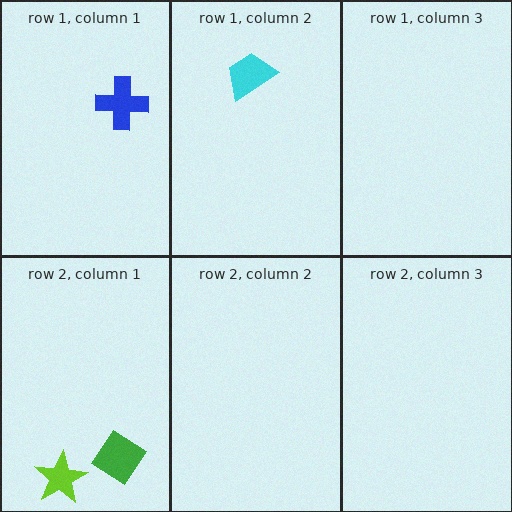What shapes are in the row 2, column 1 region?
The green diamond, the lime star.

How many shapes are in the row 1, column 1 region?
1.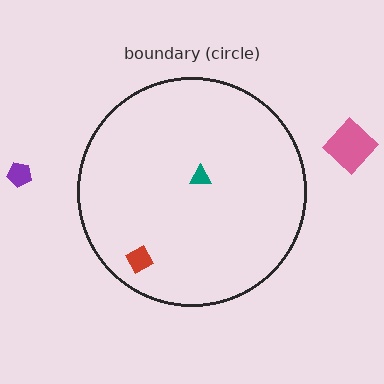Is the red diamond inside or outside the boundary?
Inside.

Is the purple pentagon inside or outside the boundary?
Outside.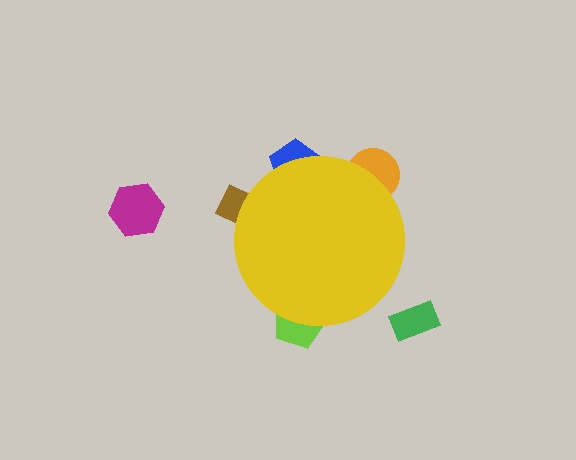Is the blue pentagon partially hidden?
Yes, the blue pentagon is partially hidden behind the yellow circle.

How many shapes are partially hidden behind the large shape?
4 shapes are partially hidden.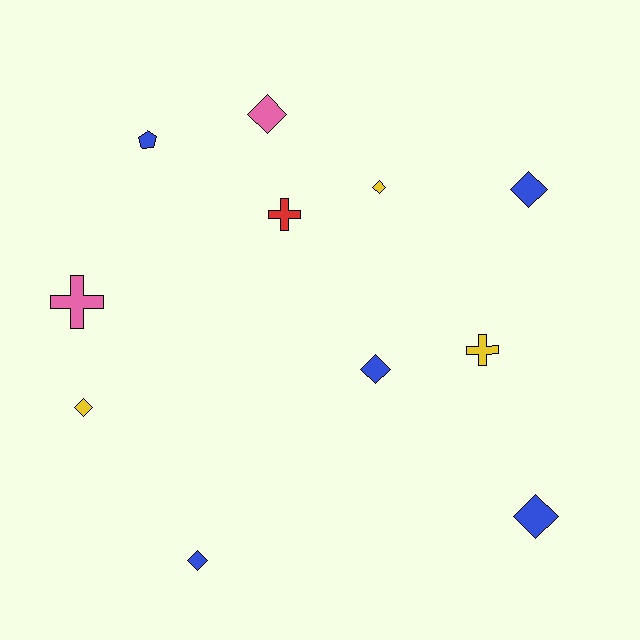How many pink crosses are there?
There is 1 pink cross.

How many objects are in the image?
There are 11 objects.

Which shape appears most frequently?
Diamond, with 7 objects.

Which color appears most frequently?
Blue, with 5 objects.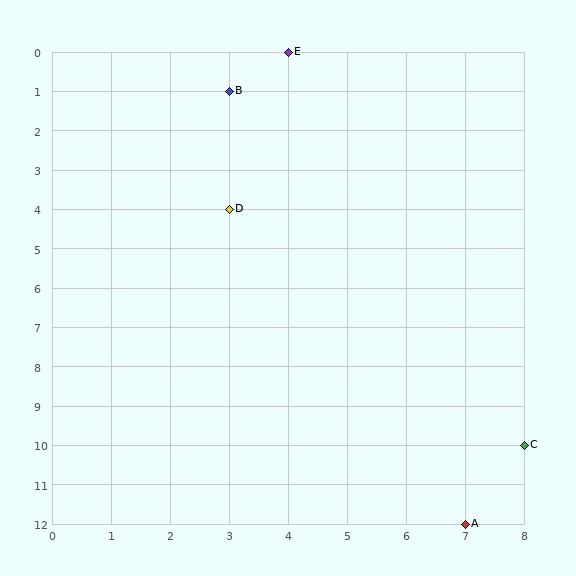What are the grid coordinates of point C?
Point C is at grid coordinates (8, 10).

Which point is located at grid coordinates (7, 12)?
Point A is at (7, 12).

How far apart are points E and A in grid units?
Points E and A are 3 columns and 12 rows apart (about 12.4 grid units diagonally).